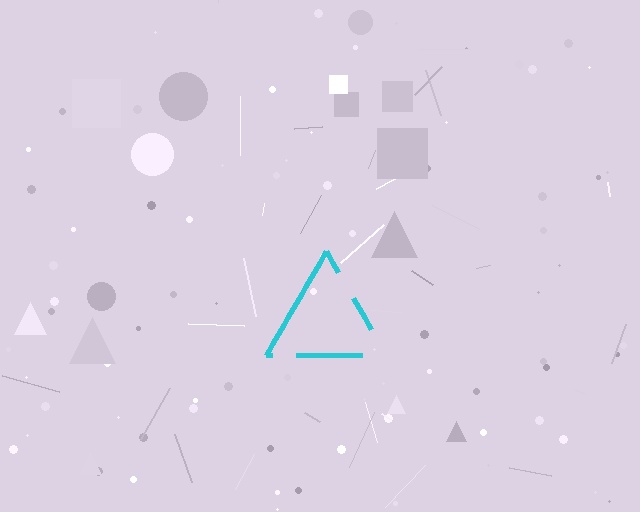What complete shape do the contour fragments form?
The contour fragments form a triangle.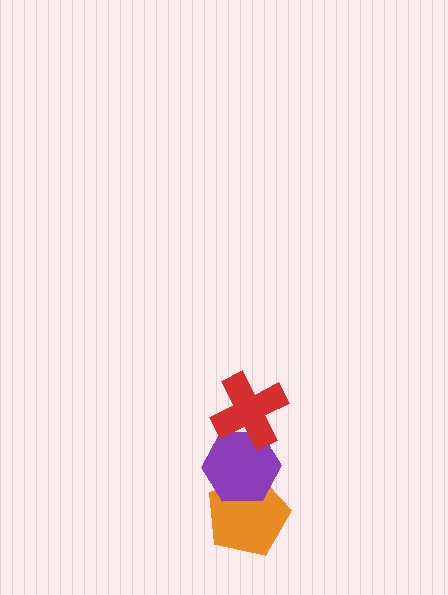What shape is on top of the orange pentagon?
The purple hexagon is on top of the orange pentagon.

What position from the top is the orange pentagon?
The orange pentagon is 3rd from the top.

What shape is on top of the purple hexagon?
The red cross is on top of the purple hexagon.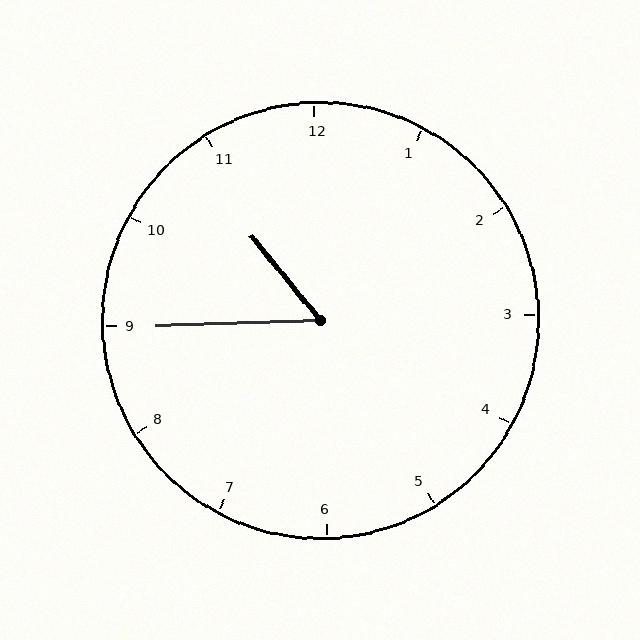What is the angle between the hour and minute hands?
Approximately 52 degrees.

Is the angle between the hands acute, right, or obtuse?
It is acute.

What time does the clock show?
10:45.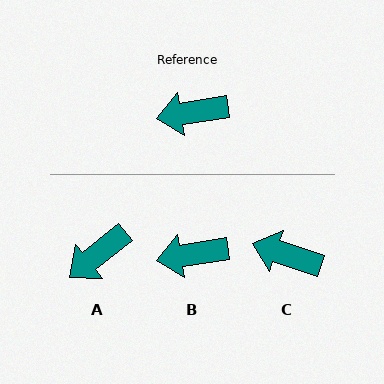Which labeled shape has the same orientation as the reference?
B.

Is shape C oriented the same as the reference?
No, it is off by about 27 degrees.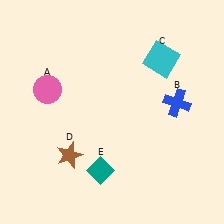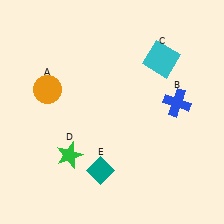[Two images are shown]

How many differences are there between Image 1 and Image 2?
There are 2 differences between the two images.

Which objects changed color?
A changed from pink to orange. D changed from brown to green.